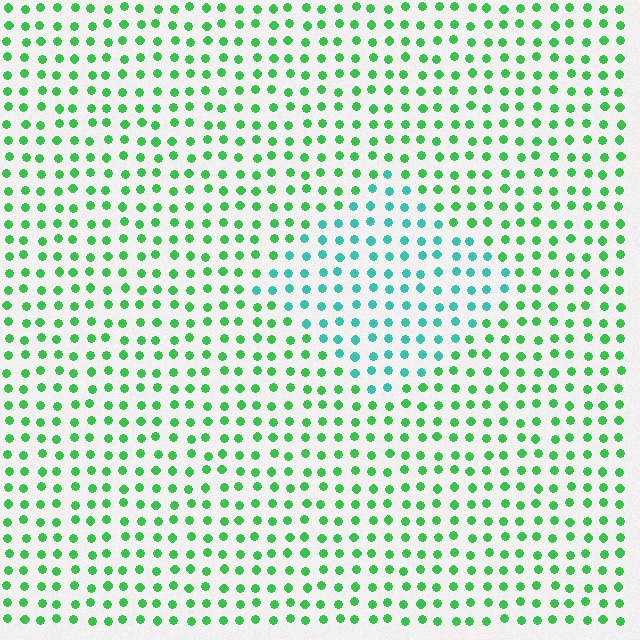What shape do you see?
I see a diamond.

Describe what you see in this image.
The image is filled with small green elements in a uniform arrangement. A diamond-shaped region is visible where the elements are tinted to a slightly different hue, forming a subtle color boundary.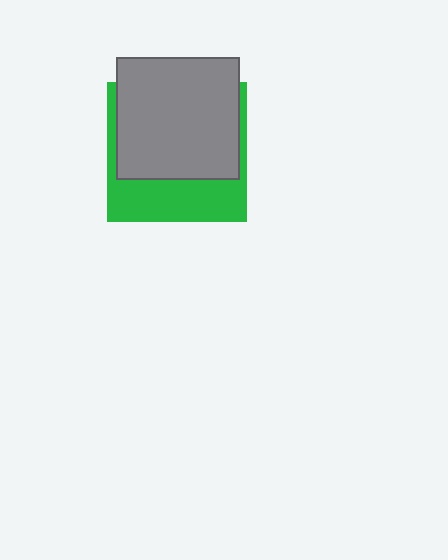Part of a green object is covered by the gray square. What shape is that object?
It is a square.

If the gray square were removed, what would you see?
You would see the complete green square.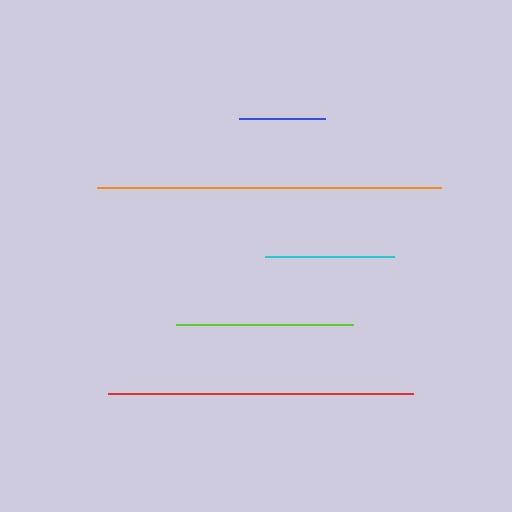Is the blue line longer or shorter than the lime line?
The lime line is longer than the blue line.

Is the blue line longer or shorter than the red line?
The red line is longer than the blue line.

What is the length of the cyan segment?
The cyan segment is approximately 129 pixels long.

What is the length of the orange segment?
The orange segment is approximately 344 pixels long.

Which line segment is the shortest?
The blue line is the shortest at approximately 85 pixels.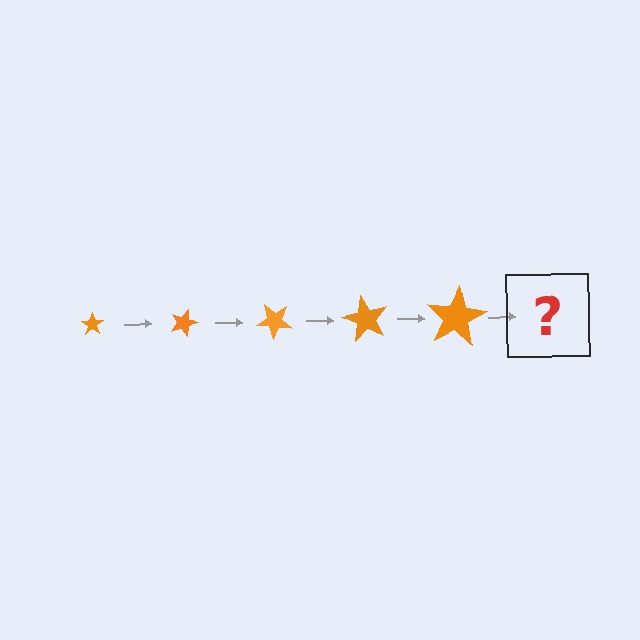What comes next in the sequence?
The next element should be a star, larger than the previous one and rotated 100 degrees from the start.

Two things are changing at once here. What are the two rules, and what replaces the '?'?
The two rules are that the star grows larger each step and it rotates 20 degrees each step. The '?' should be a star, larger than the previous one and rotated 100 degrees from the start.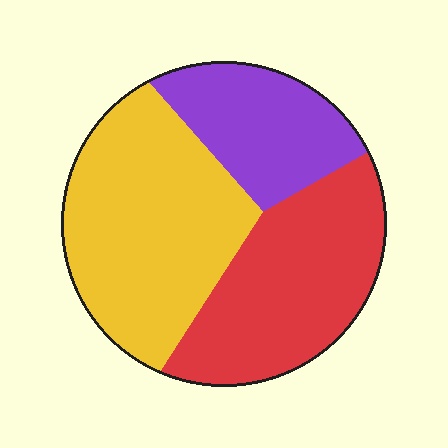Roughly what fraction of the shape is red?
Red covers 35% of the shape.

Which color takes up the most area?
Yellow, at roughly 45%.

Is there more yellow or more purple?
Yellow.